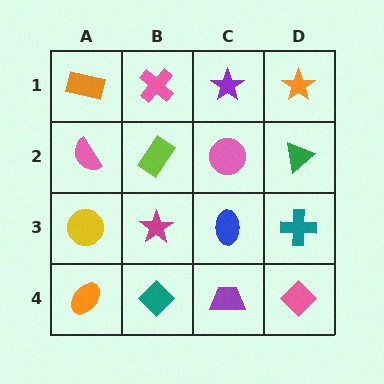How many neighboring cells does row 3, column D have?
3.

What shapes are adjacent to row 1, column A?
A pink semicircle (row 2, column A), a pink cross (row 1, column B).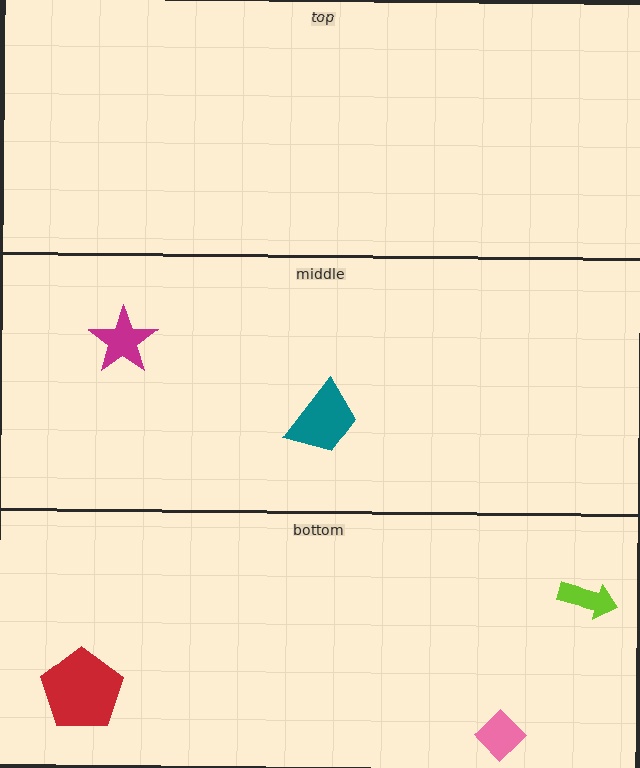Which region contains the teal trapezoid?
The middle region.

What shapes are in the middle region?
The teal trapezoid, the magenta star.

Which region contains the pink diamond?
The bottom region.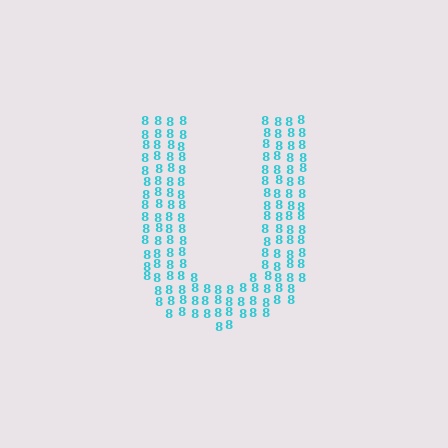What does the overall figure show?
The overall figure shows the letter U.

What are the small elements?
The small elements are digit 8's.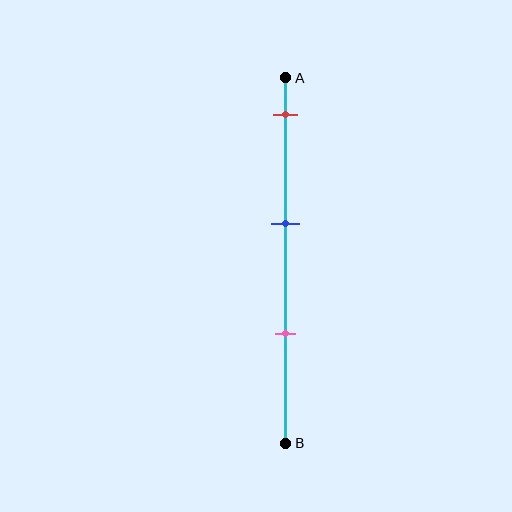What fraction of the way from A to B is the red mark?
The red mark is approximately 10% (0.1) of the way from A to B.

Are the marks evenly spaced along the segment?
Yes, the marks are approximately evenly spaced.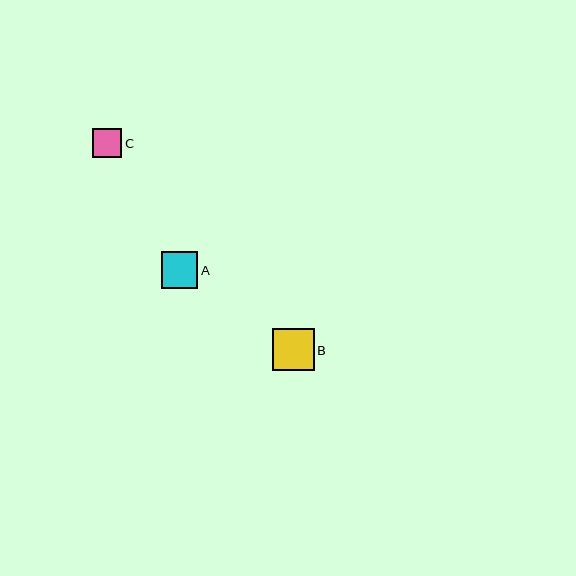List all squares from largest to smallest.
From largest to smallest: B, A, C.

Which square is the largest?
Square B is the largest with a size of approximately 42 pixels.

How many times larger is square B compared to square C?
Square B is approximately 1.5 times the size of square C.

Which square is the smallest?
Square C is the smallest with a size of approximately 29 pixels.